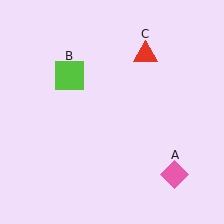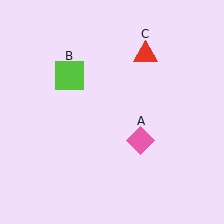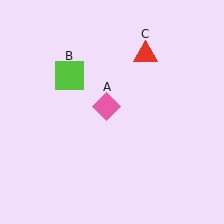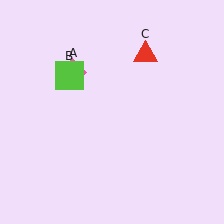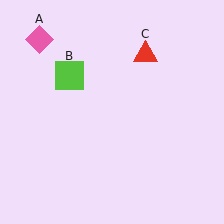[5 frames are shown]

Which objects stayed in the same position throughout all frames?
Lime square (object B) and red triangle (object C) remained stationary.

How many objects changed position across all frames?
1 object changed position: pink diamond (object A).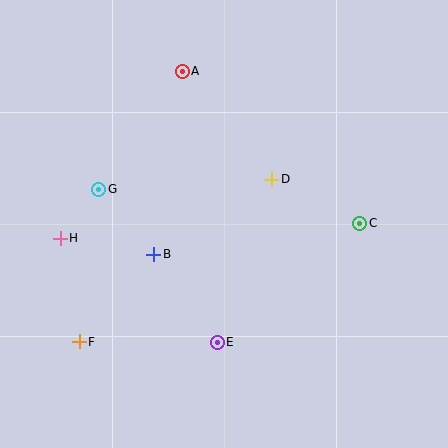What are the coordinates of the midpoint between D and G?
The midpoint between D and G is at (185, 184).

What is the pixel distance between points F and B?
The distance between F and B is 114 pixels.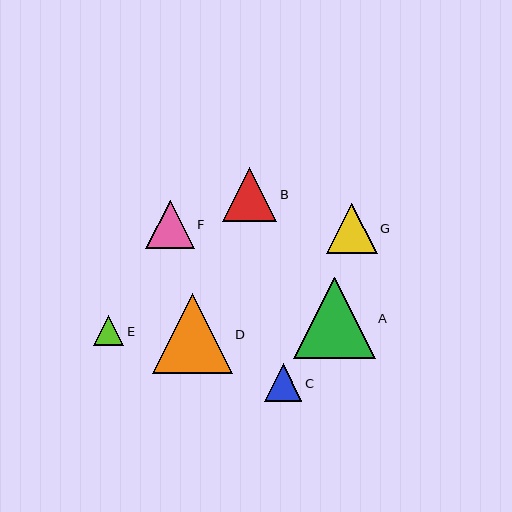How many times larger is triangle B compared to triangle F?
Triangle B is approximately 1.1 times the size of triangle F.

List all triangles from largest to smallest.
From largest to smallest: A, D, B, G, F, C, E.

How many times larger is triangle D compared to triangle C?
Triangle D is approximately 2.1 times the size of triangle C.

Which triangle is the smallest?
Triangle E is the smallest with a size of approximately 30 pixels.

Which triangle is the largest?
Triangle A is the largest with a size of approximately 81 pixels.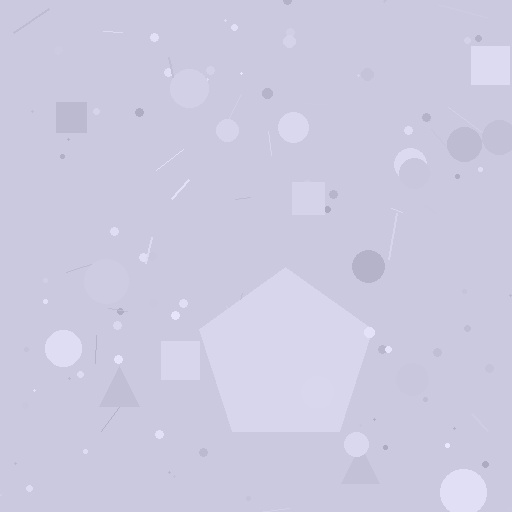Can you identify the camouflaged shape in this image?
The camouflaged shape is a pentagon.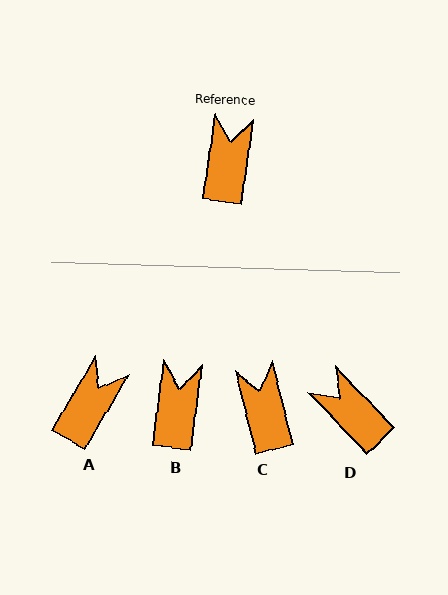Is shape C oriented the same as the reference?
No, it is off by about 22 degrees.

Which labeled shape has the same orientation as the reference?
B.